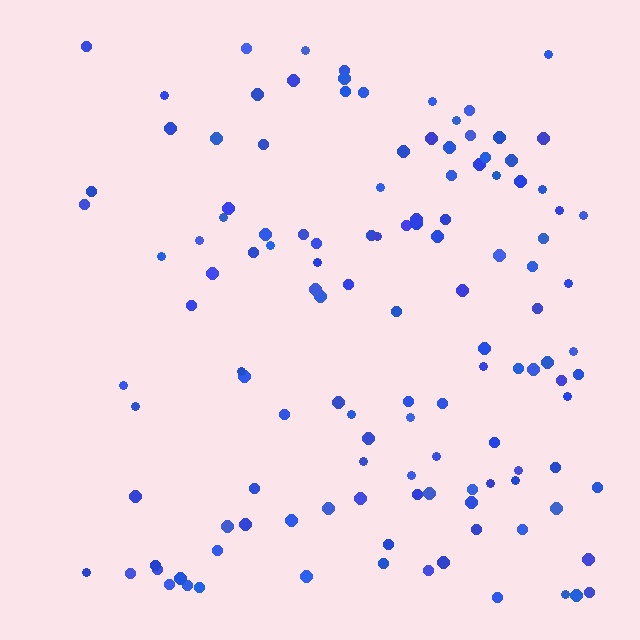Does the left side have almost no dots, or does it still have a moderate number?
Still a moderate number, just noticeably fewer than the right.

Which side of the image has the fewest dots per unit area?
The left.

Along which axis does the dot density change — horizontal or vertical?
Horizontal.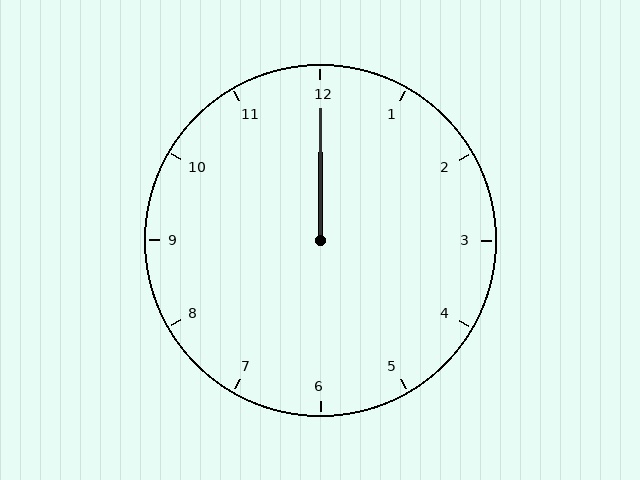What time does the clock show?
12:00.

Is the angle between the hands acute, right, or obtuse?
It is acute.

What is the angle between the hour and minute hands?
Approximately 0 degrees.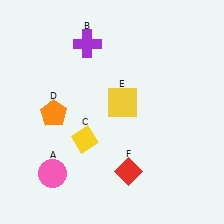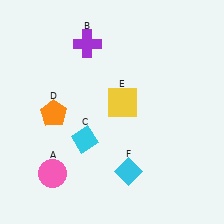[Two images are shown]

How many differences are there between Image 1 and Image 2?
There are 2 differences between the two images.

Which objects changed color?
C changed from yellow to cyan. F changed from red to cyan.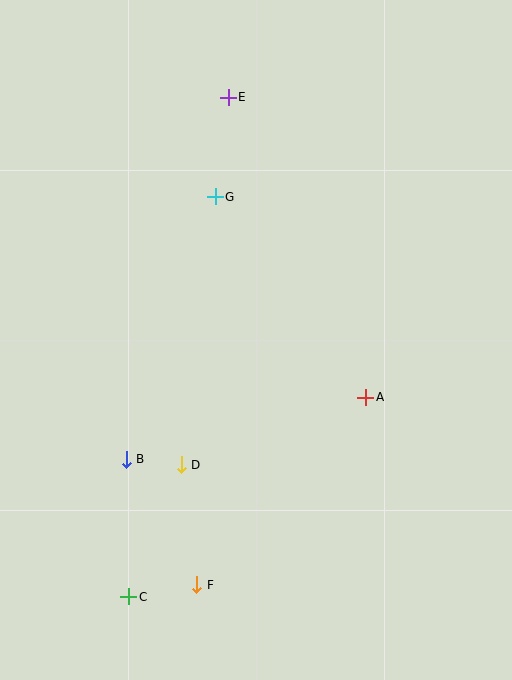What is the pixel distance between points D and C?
The distance between D and C is 142 pixels.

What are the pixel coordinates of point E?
Point E is at (228, 97).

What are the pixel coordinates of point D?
Point D is at (181, 465).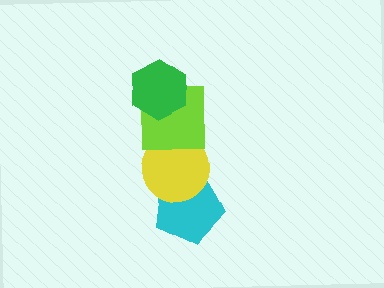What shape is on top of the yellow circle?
The lime square is on top of the yellow circle.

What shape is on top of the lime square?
The green hexagon is on top of the lime square.